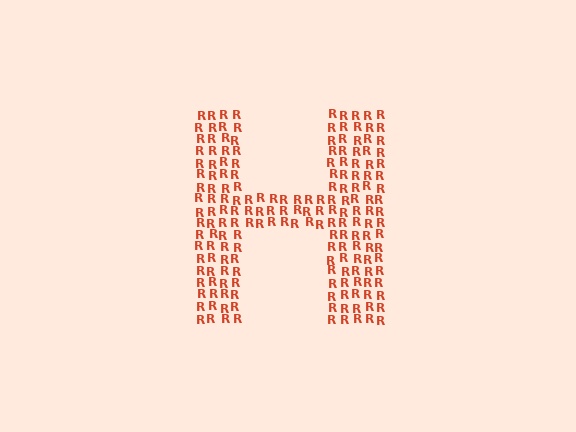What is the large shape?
The large shape is the letter H.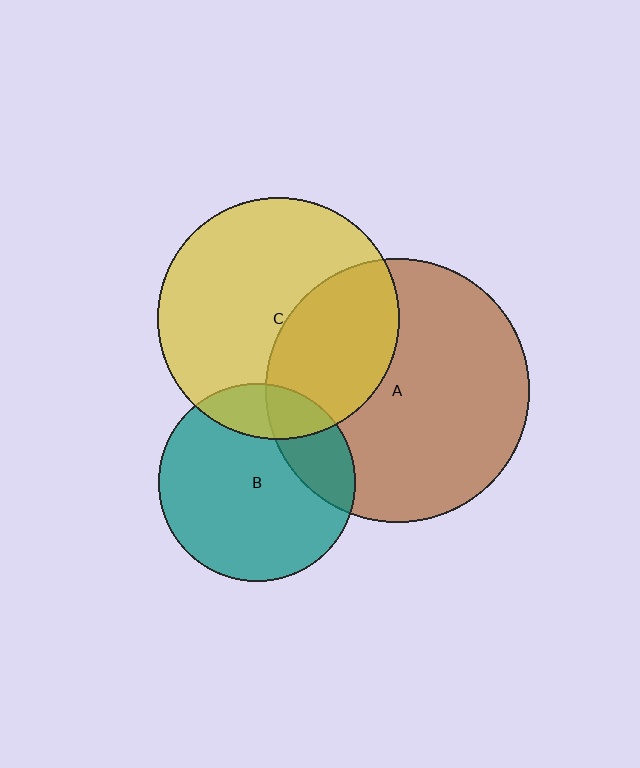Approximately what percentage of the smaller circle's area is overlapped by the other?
Approximately 15%.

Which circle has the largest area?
Circle A (brown).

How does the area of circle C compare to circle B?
Approximately 1.5 times.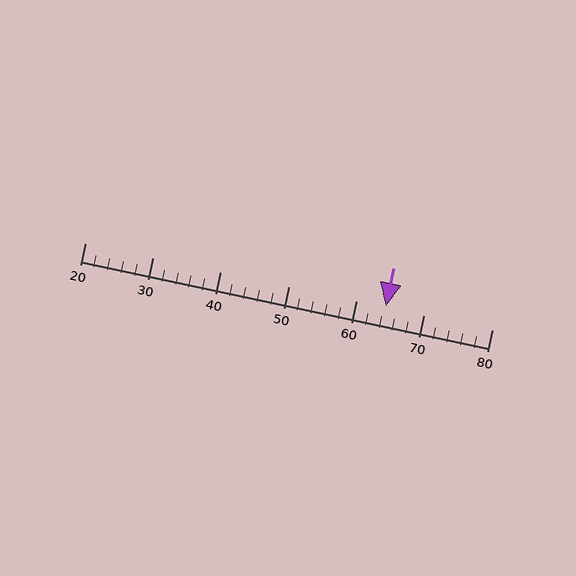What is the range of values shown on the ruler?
The ruler shows values from 20 to 80.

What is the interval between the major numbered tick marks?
The major tick marks are spaced 10 units apart.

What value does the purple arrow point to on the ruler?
The purple arrow points to approximately 64.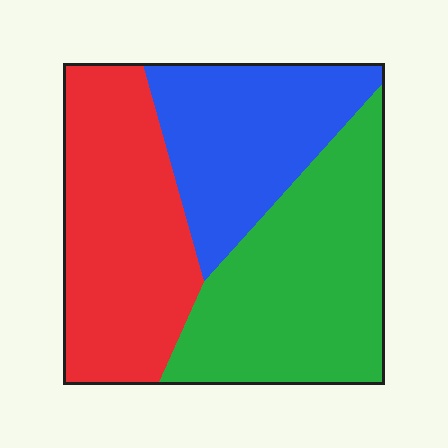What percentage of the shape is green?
Green takes up about three eighths (3/8) of the shape.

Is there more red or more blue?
Red.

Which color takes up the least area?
Blue, at roughly 25%.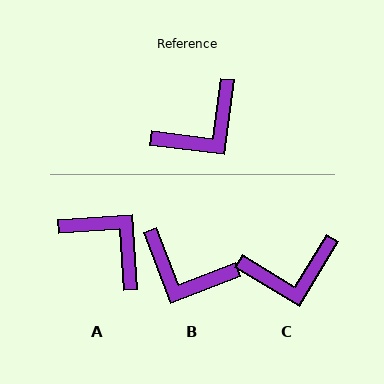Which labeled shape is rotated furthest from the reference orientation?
A, about 101 degrees away.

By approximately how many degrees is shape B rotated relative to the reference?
Approximately 61 degrees clockwise.